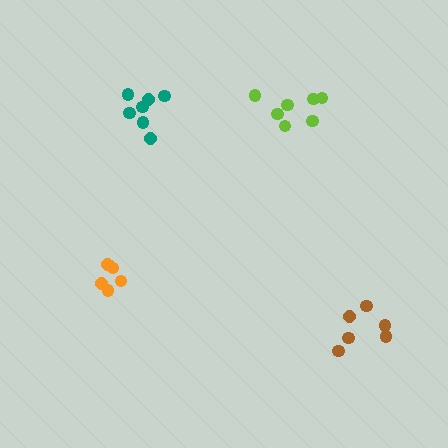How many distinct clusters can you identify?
There are 4 distinct clusters.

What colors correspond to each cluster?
The clusters are colored: brown, lime, teal, orange.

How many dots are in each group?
Group 1: 6 dots, Group 2: 7 dots, Group 3: 7 dots, Group 4: 6 dots (26 total).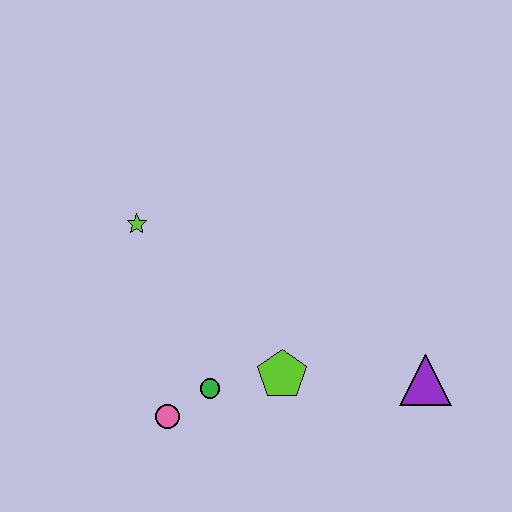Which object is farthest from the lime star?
The purple triangle is farthest from the lime star.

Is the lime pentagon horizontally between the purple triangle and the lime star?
Yes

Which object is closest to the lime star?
The green circle is closest to the lime star.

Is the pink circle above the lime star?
No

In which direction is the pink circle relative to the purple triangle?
The pink circle is to the left of the purple triangle.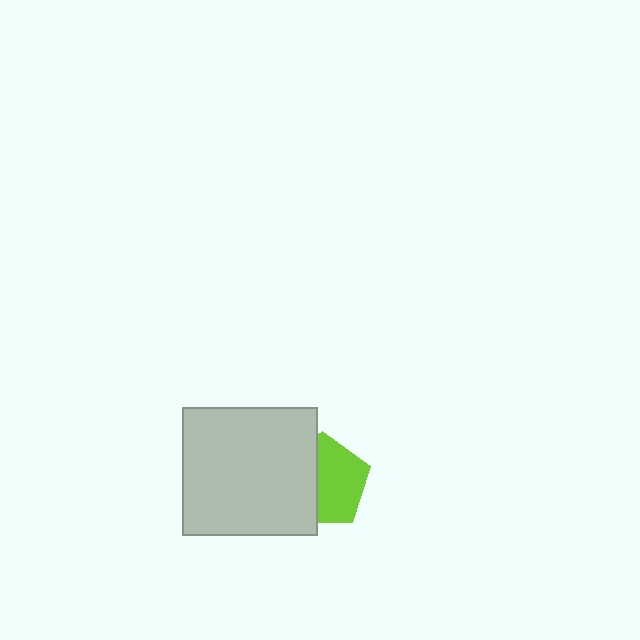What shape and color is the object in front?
The object in front is a light gray rectangle.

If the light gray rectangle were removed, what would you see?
You would see the complete lime pentagon.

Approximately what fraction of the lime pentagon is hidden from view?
Roughly 42% of the lime pentagon is hidden behind the light gray rectangle.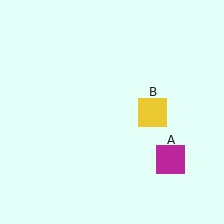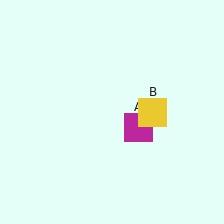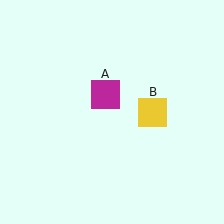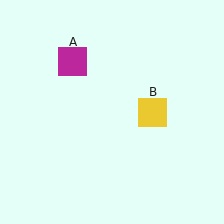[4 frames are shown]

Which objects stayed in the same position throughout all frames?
Yellow square (object B) remained stationary.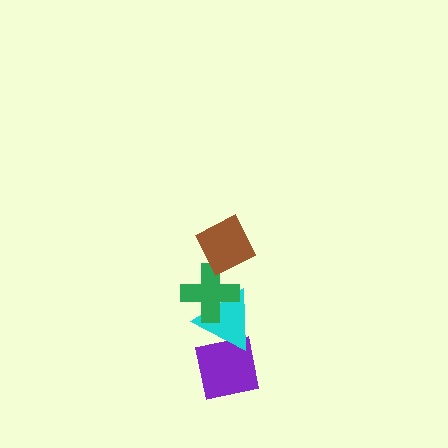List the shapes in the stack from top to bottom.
From top to bottom: the brown diamond, the green cross, the cyan triangle, the purple square.